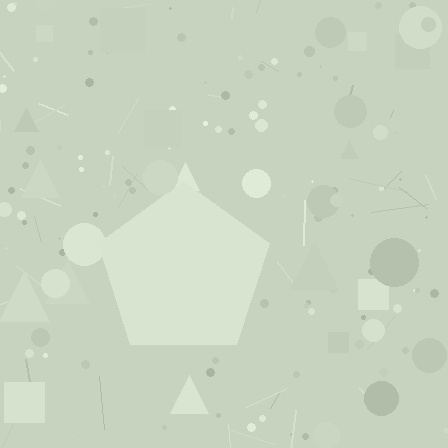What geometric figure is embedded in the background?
A pentagon is embedded in the background.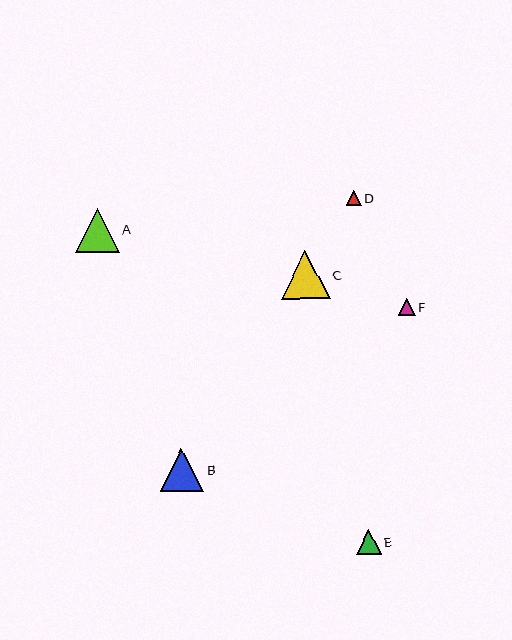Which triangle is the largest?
Triangle C is the largest with a size of approximately 49 pixels.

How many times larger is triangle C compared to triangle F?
Triangle C is approximately 3.0 times the size of triangle F.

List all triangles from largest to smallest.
From largest to smallest: C, A, B, E, F, D.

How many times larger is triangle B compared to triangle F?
Triangle B is approximately 2.6 times the size of triangle F.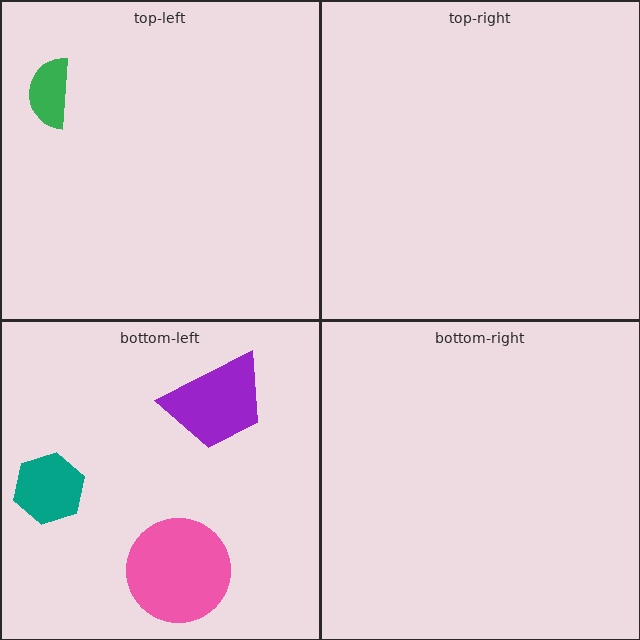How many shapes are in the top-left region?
1.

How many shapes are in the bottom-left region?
3.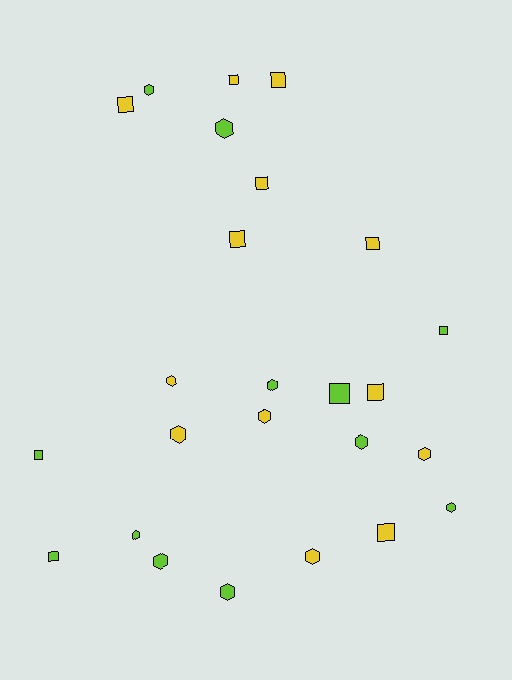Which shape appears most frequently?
Hexagon, with 13 objects.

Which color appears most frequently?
Yellow, with 13 objects.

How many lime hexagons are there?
There are 8 lime hexagons.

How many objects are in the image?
There are 25 objects.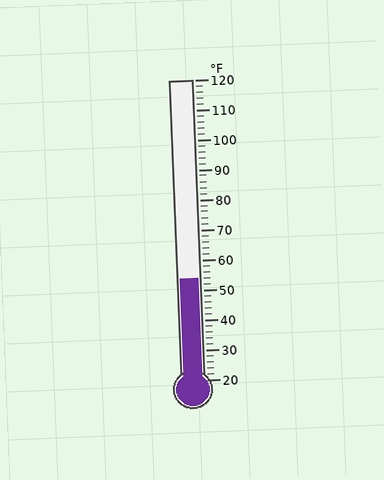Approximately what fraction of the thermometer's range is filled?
The thermometer is filled to approximately 35% of its range.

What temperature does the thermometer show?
The thermometer shows approximately 54°F.